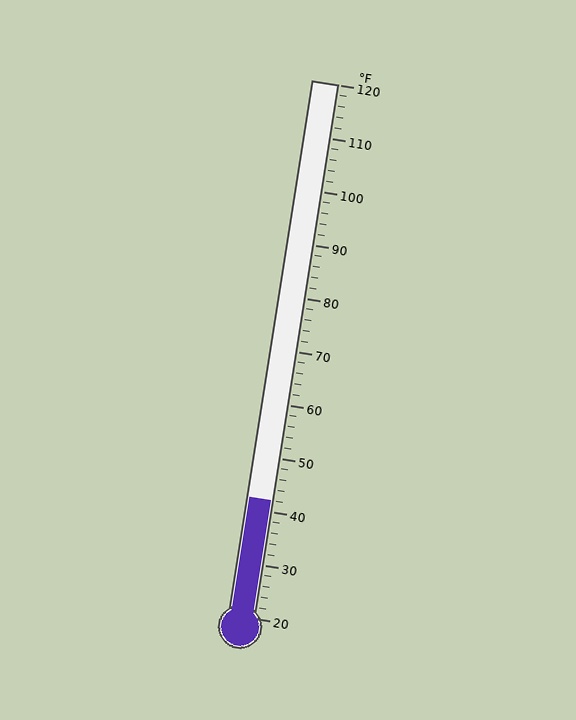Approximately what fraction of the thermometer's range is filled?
The thermometer is filled to approximately 20% of its range.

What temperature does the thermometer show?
The thermometer shows approximately 42°F.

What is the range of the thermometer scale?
The thermometer scale ranges from 20°F to 120°F.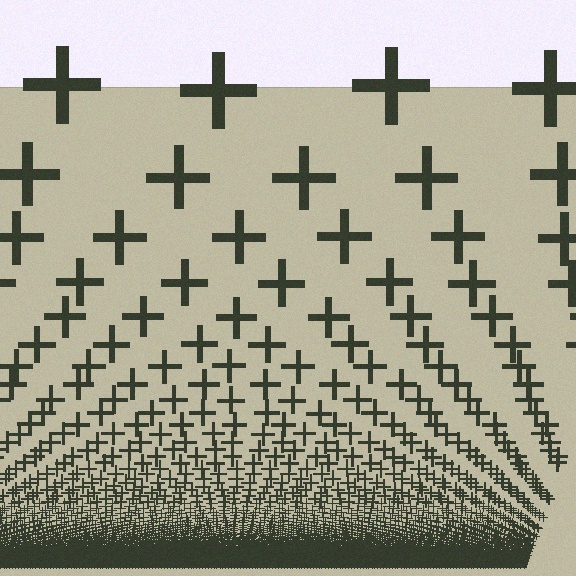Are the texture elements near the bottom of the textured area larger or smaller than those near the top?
Smaller. The gradient is inverted — elements near the bottom are smaller and denser.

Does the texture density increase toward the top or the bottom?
Density increases toward the bottom.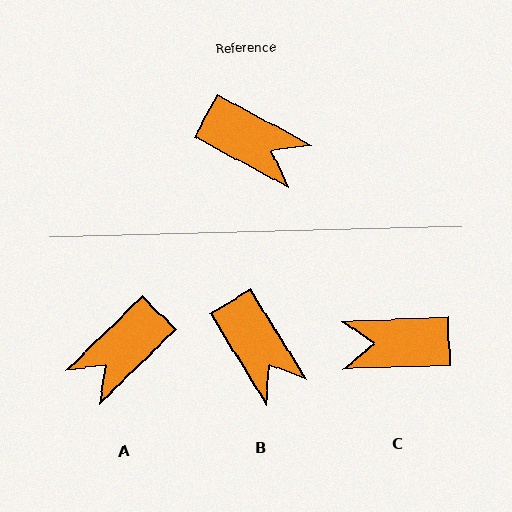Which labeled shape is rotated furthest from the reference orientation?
C, about 150 degrees away.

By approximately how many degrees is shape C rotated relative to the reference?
Approximately 150 degrees clockwise.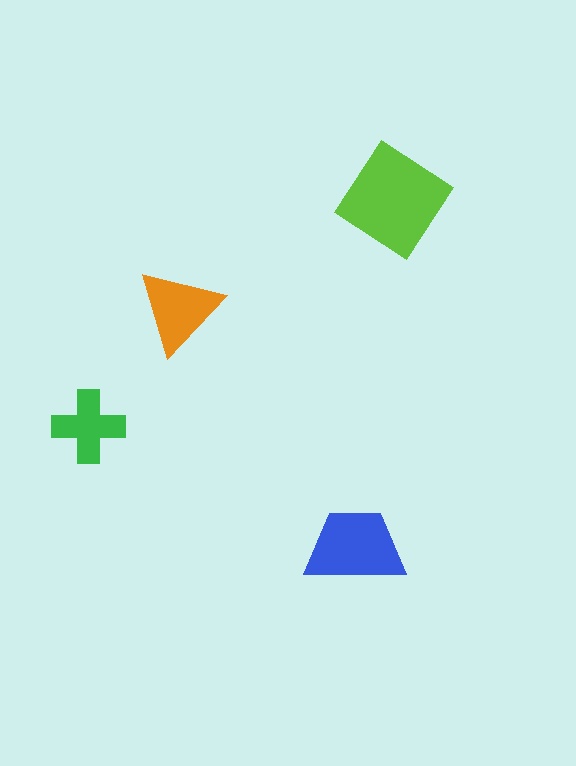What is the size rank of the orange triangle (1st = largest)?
3rd.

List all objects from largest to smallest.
The lime diamond, the blue trapezoid, the orange triangle, the green cross.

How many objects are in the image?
There are 4 objects in the image.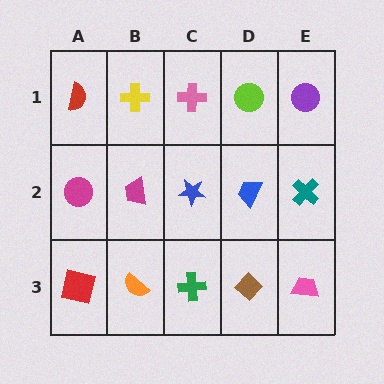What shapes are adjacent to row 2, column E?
A purple circle (row 1, column E), a pink trapezoid (row 3, column E), a blue trapezoid (row 2, column D).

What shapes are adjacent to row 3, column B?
A magenta trapezoid (row 2, column B), a red square (row 3, column A), a green cross (row 3, column C).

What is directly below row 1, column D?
A blue trapezoid.